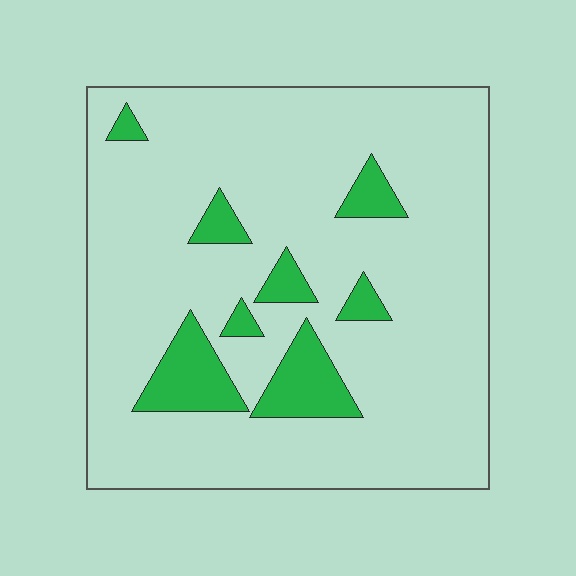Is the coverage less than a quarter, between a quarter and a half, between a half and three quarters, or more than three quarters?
Less than a quarter.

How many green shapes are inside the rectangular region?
8.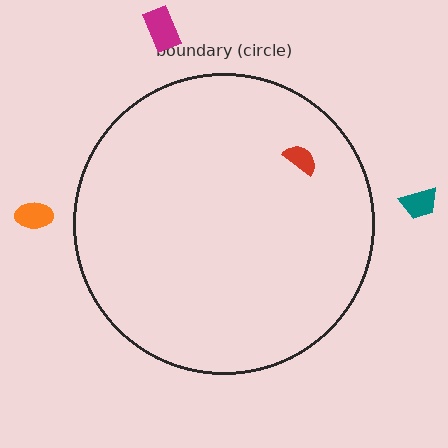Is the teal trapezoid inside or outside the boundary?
Outside.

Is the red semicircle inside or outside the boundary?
Inside.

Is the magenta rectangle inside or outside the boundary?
Outside.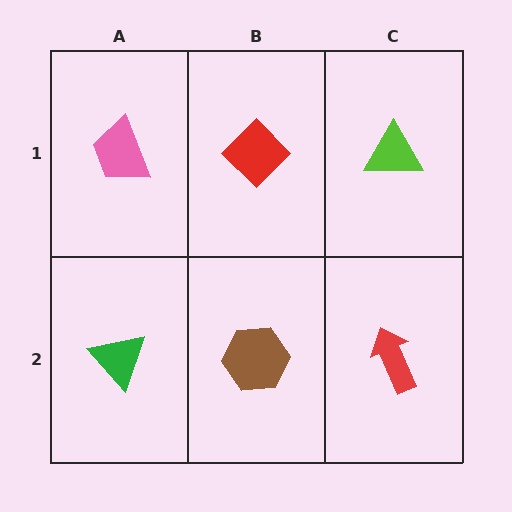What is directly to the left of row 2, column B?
A green triangle.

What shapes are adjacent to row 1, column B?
A brown hexagon (row 2, column B), a pink trapezoid (row 1, column A), a lime triangle (row 1, column C).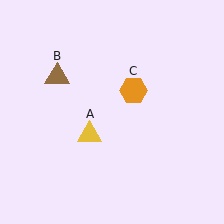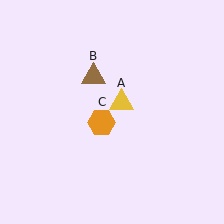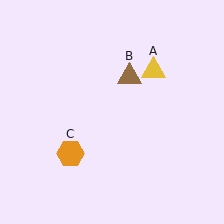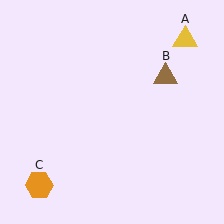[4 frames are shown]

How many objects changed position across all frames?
3 objects changed position: yellow triangle (object A), brown triangle (object B), orange hexagon (object C).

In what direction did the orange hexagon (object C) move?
The orange hexagon (object C) moved down and to the left.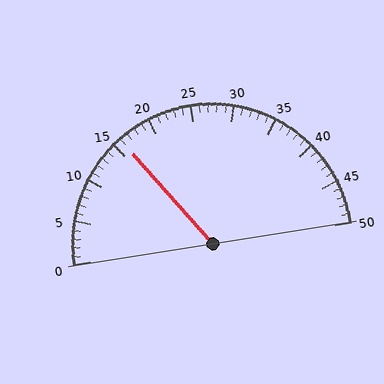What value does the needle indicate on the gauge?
The needle indicates approximately 16.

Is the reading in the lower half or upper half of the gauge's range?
The reading is in the lower half of the range (0 to 50).